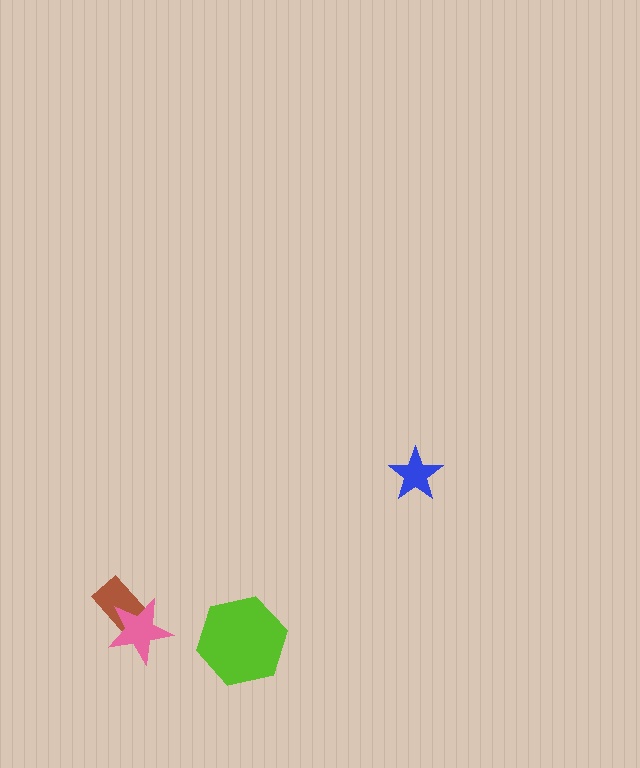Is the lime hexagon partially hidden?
No, no other shape covers it.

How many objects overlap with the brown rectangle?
1 object overlaps with the brown rectangle.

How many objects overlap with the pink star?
1 object overlaps with the pink star.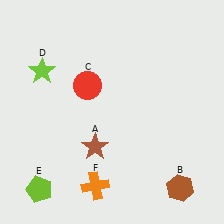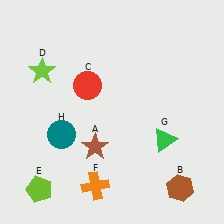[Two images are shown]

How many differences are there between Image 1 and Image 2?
There are 2 differences between the two images.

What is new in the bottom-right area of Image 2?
A green triangle (G) was added in the bottom-right area of Image 2.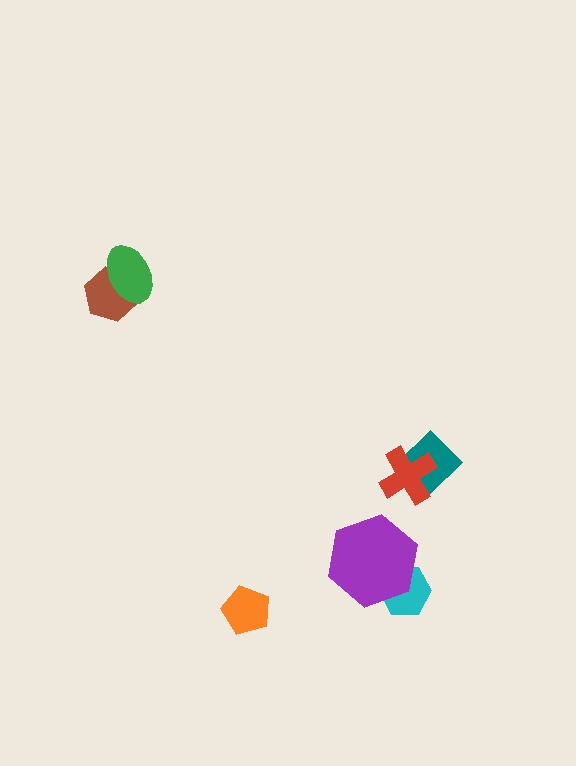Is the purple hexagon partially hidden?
No, no other shape covers it.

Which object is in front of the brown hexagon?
The green ellipse is in front of the brown hexagon.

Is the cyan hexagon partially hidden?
Yes, it is partially covered by another shape.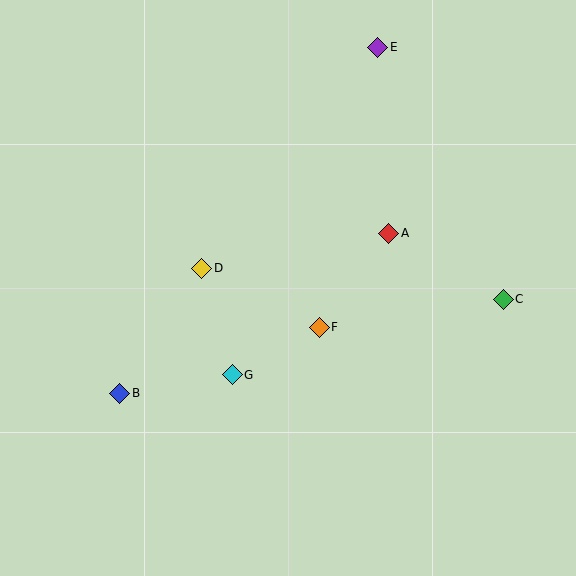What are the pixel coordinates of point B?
Point B is at (120, 393).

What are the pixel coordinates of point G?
Point G is at (232, 375).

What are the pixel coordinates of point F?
Point F is at (319, 327).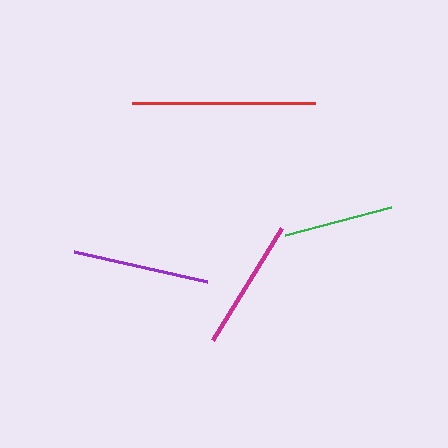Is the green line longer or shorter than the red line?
The red line is longer than the green line.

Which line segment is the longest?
The red line is the longest at approximately 184 pixels.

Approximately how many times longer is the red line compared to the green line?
The red line is approximately 1.7 times the length of the green line.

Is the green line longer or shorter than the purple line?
The purple line is longer than the green line.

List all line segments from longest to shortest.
From longest to shortest: red, purple, magenta, green.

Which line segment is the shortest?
The green line is the shortest at approximately 110 pixels.